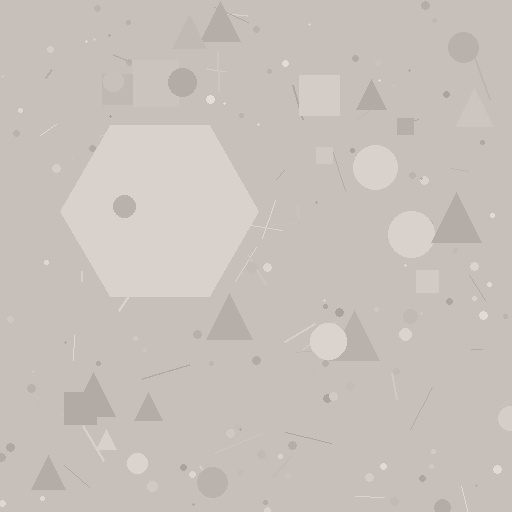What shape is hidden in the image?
A hexagon is hidden in the image.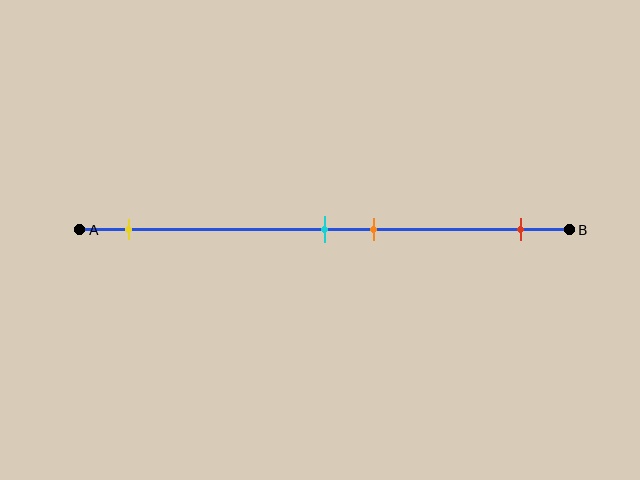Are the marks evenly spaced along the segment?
No, the marks are not evenly spaced.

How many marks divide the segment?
There are 4 marks dividing the segment.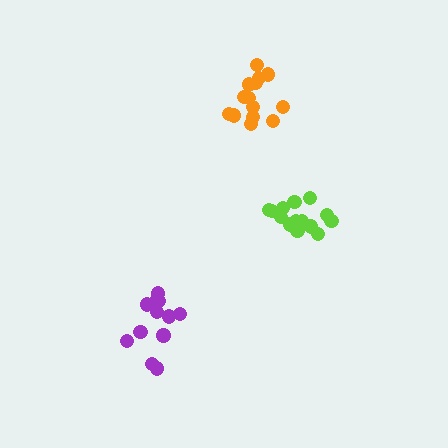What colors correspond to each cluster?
The clusters are colored: purple, orange, lime.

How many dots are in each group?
Group 1: 12 dots, Group 2: 14 dots, Group 3: 14 dots (40 total).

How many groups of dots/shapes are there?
There are 3 groups.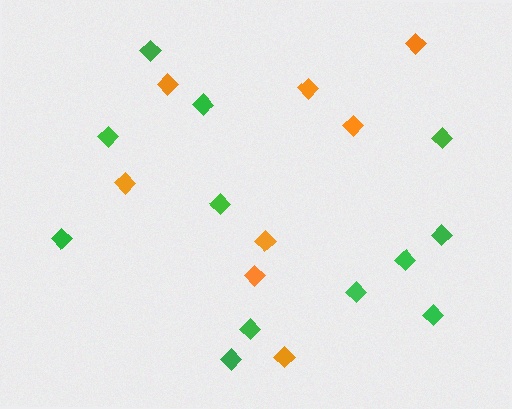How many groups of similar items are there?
There are 2 groups: one group of green diamonds (12) and one group of orange diamonds (8).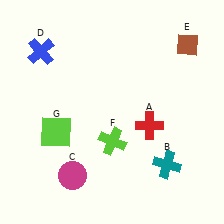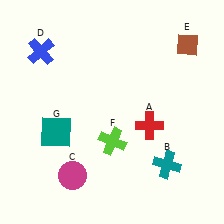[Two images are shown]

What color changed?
The square (G) changed from lime in Image 1 to teal in Image 2.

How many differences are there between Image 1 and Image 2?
There is 1 difference between the two images.